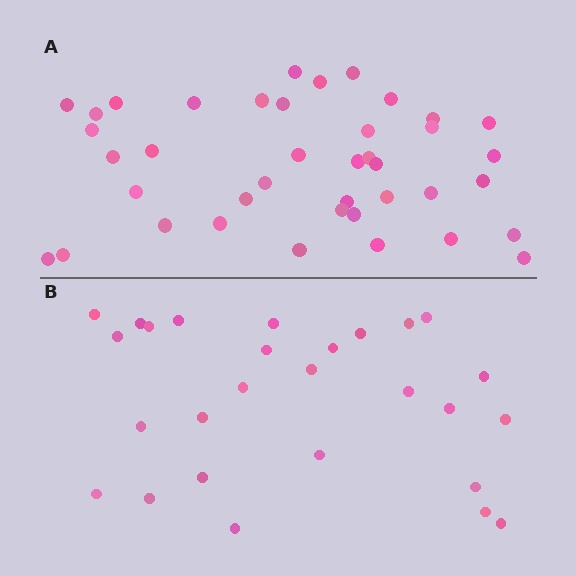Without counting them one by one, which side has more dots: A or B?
Region A (the top region) has more dots.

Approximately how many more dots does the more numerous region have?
Region A has approximately 15 more dots than region B.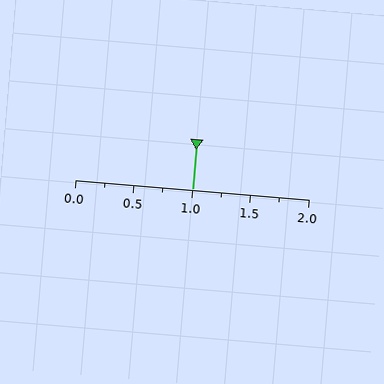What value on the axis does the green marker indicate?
The marker indicates approximately 1.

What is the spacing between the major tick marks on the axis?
The major ticks are spaced 0.5 apart.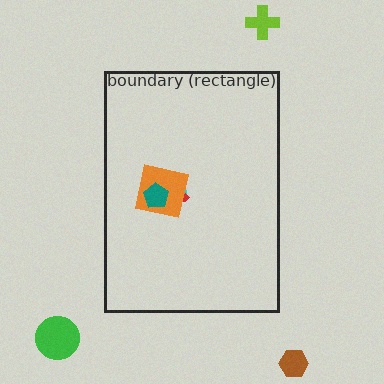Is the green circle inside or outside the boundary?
Outside.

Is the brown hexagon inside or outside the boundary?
Outside.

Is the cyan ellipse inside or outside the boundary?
Inside.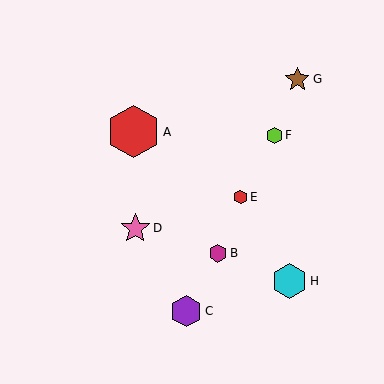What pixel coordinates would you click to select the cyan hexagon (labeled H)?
Click at (289, 281) to select the cyan hexagon H.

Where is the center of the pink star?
The center of the pink star is at (135, 228).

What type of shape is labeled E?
Shape E is a red hexagon.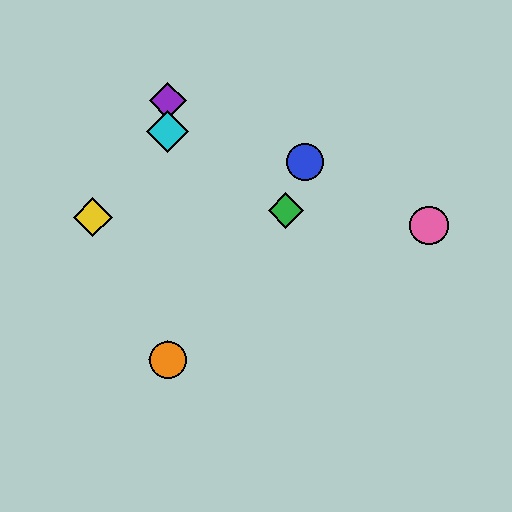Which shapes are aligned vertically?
The red diamond, the purple diamond, the orange circle, the cyan diamond are aligned vertically.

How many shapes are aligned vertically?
4 shapes (the red diamond, the purple diamond, the orange circle, the cyan diamond) are aligned vertically.